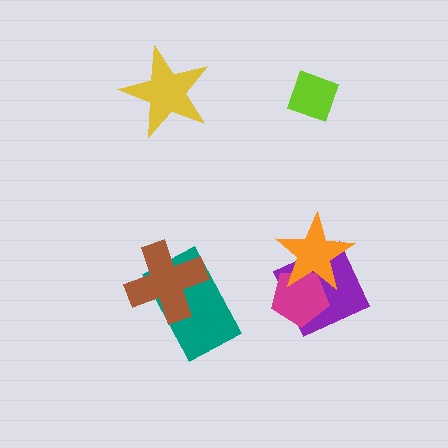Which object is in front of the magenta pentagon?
The orange star is in front of the magenta pentagon.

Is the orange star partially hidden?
No, no other shape covers it.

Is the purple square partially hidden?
Yes, it is partially covered by another shape.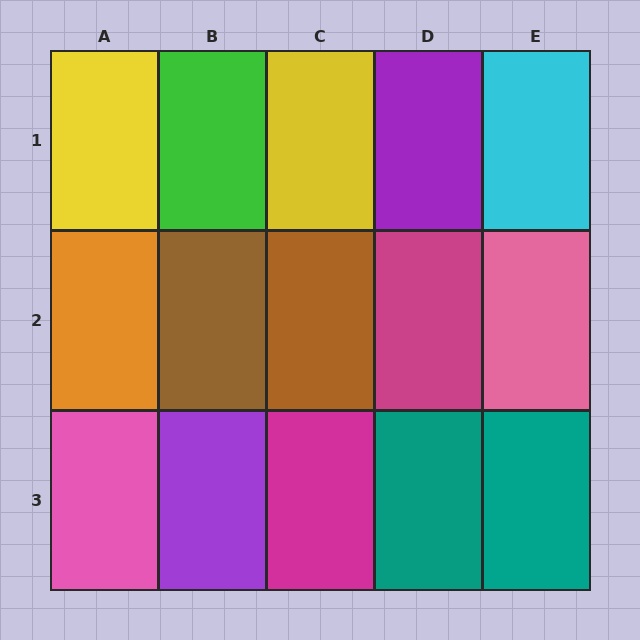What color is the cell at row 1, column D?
Purple.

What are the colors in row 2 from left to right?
Orange, brown, brown, magenta, pink.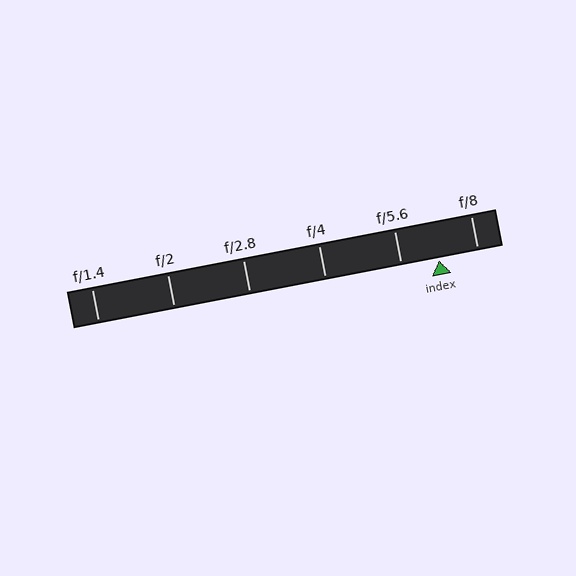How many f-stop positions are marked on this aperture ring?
There are 6 f-stop positions marked.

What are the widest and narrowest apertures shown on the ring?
The widest aperture shown is f/1.4 and the narrowest is f/8.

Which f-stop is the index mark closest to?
The index mark is closest to f/5.6.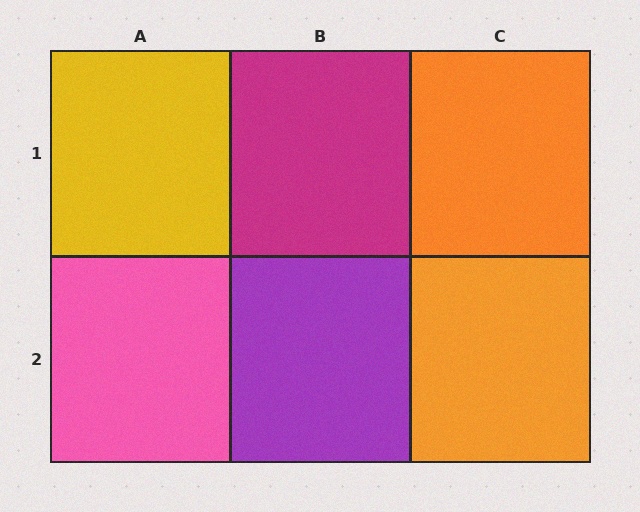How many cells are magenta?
1 cell is magenta.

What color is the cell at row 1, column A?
Yellow.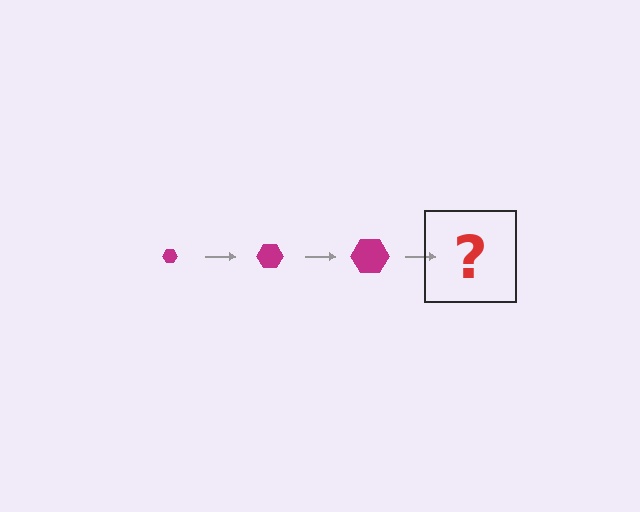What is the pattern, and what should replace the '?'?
The pattern is that the hexagon gets progressively larger each step. The '?' should be a magenta hexagon, larger than the previous one.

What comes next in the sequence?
The next element should be a magenta hexagon, larger than the previous one.